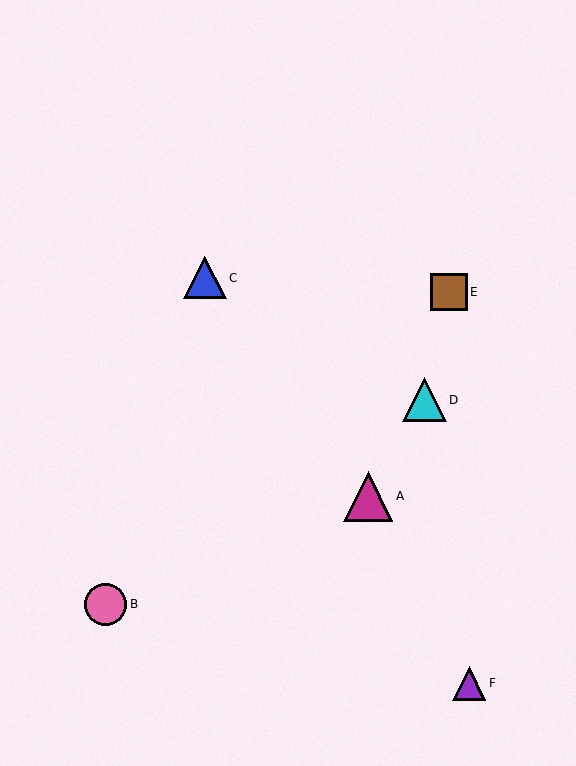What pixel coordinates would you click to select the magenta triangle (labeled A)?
Click at (368, 496) to select the magenta triangle A.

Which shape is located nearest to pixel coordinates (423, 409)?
The cyan triangle (labeled D) at (425, 400) is nearest to that location.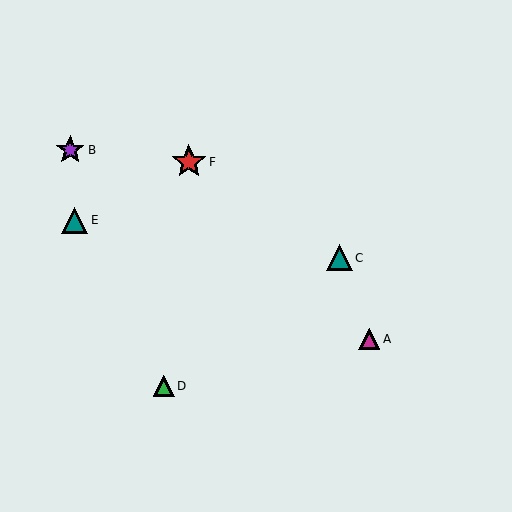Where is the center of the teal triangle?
The center of the teal triangle is at (339, 258).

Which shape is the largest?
The red star (labeled F) is the largest.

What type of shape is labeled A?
Shape A is a magenta triangle.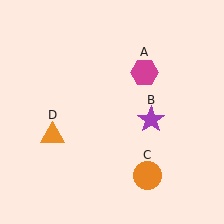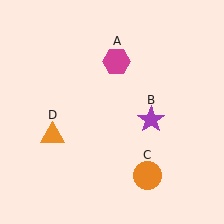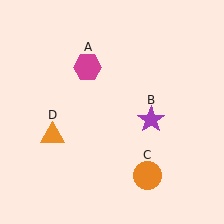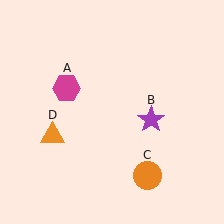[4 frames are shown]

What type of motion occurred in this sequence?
The magenta hexagon (object A) rotated counterclockwise around the center of the scene.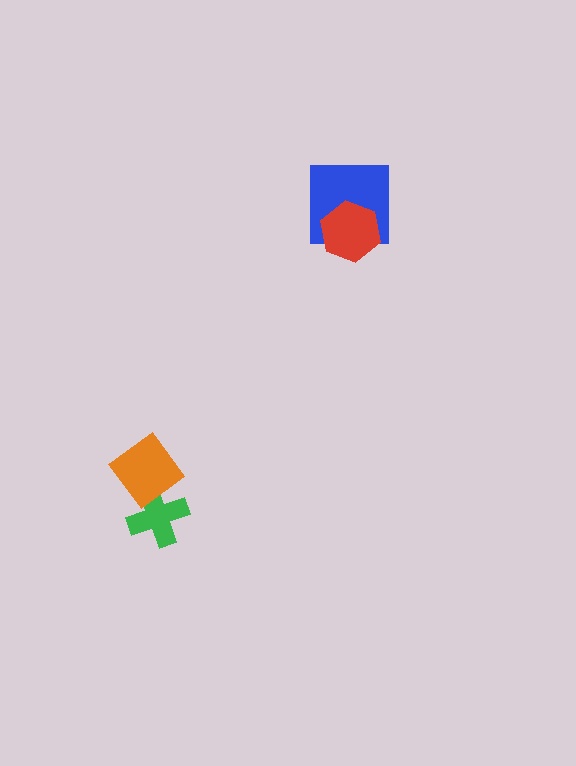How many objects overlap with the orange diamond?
1 object overlaps with the orange diamond.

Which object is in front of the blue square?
The red hexagon is in front of the blue square.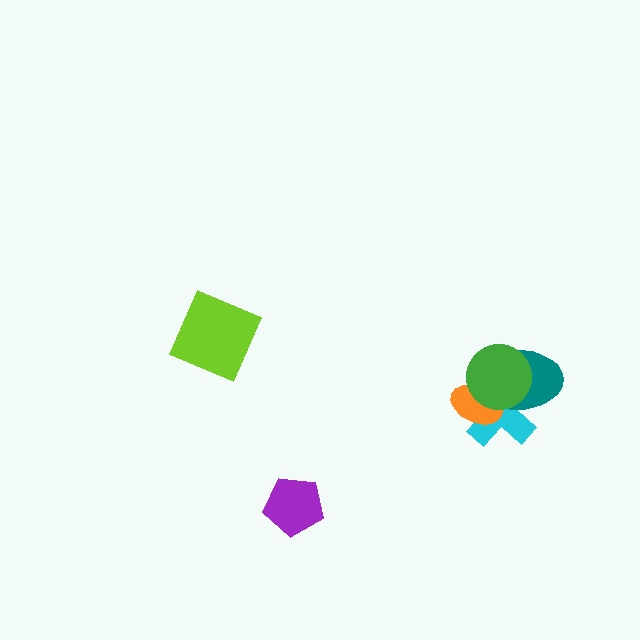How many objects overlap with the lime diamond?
0 objects overlap with the lime diamond.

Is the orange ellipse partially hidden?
Yes, it is partially covered by another shape.